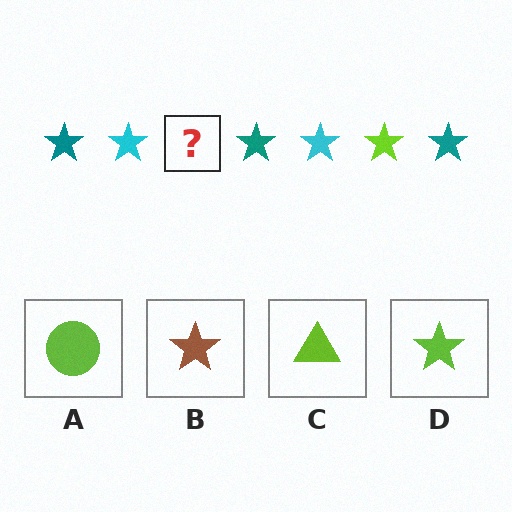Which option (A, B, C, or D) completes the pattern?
D.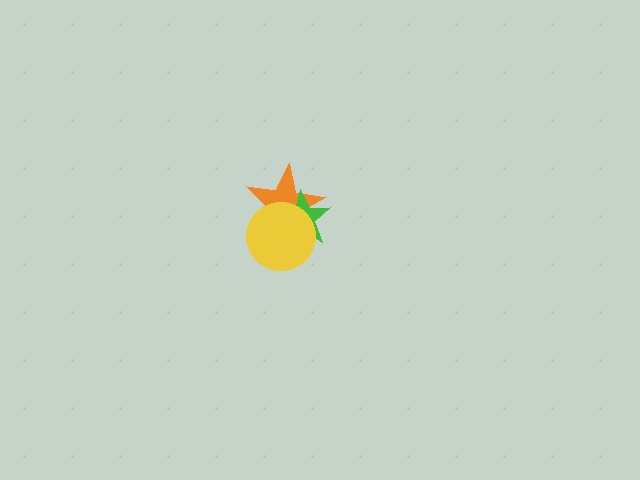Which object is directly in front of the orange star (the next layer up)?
The green star is directly in front of the orange star.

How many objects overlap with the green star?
2 objects overlap with the green star.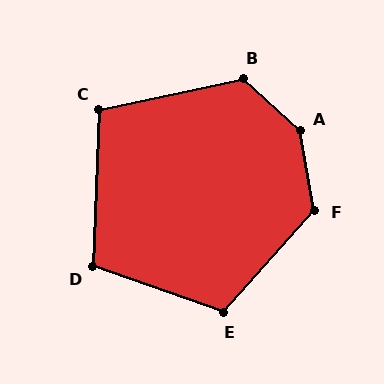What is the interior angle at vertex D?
Approximately 107 degrees (obtuse).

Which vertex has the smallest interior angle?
C, at approximately 104 degrees.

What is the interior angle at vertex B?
Approximately 126 degrees (obtuse).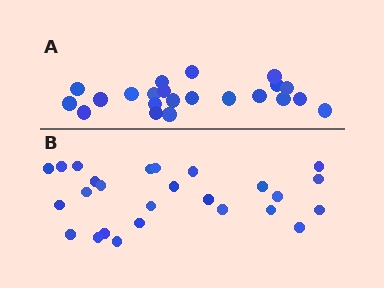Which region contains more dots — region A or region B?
Region B (the bottom region) has more dots.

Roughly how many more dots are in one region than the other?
Region B has about 4 more dots than region A.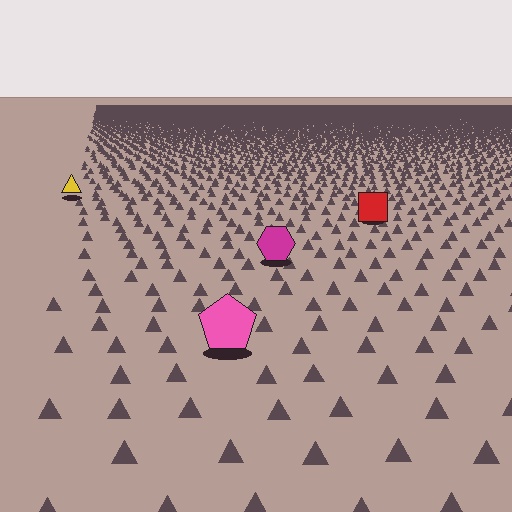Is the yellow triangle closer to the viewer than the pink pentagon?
No. The pink pentagon is closer — you can tell from the texture gradient: the ground texture is coarser near it.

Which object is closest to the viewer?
The pink pentagon is closest. The texture marks near it are larger and more spread out.